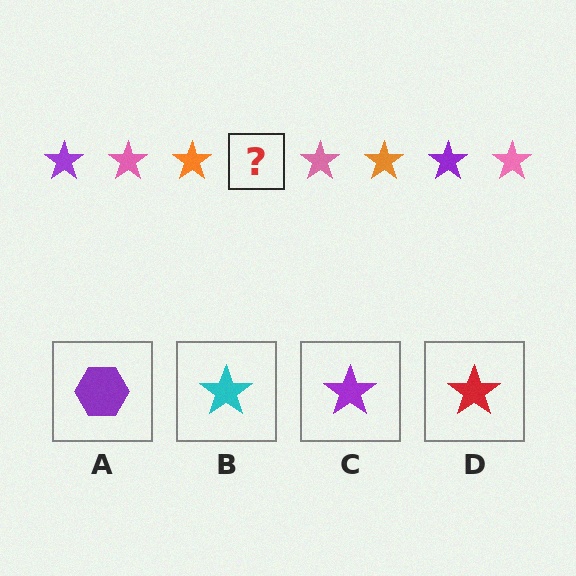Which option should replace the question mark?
Option C.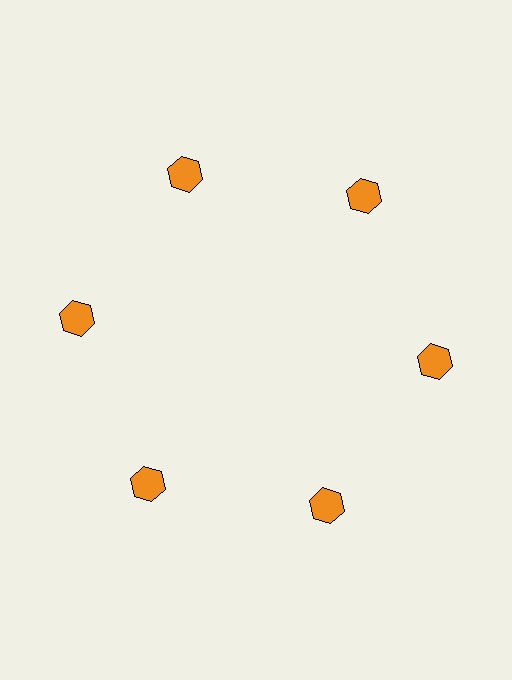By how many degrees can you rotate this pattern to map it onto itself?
The pattern maps onto itself every 60 degrees of rotation.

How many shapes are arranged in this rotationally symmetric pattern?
There are 6 shapes, arranged in 6 groups of 1.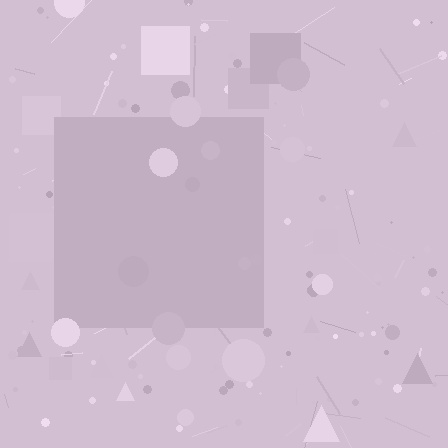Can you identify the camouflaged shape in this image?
The camouflaged shape is a square.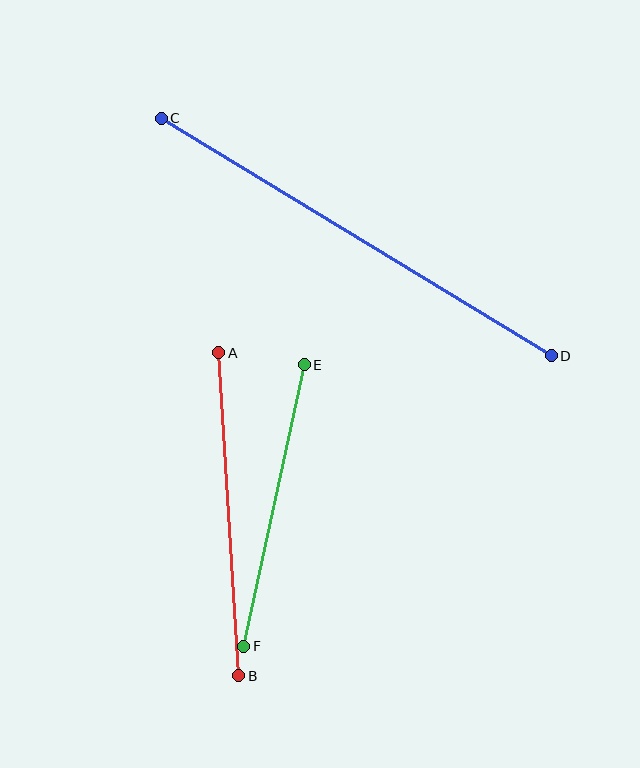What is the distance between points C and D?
The distance is approximately 456 pixels.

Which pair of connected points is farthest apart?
Points C and D are farthest apart.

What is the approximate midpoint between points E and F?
The midpoint is at approximately (274, 506) pixels.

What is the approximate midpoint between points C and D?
The midpoint is at approximately (356, 237) pixels.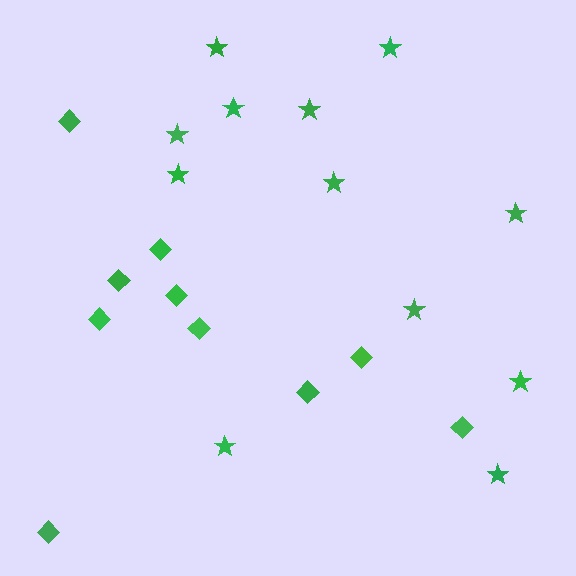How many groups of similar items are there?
There are 2 groups: one group of stars (12) and one group of diamonds (10).